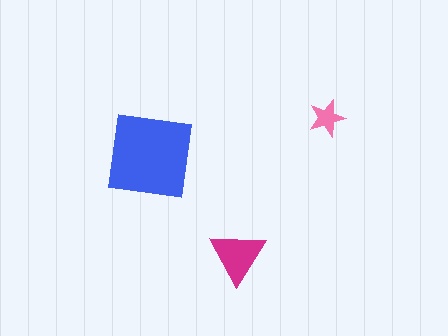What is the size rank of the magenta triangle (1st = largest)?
2nd.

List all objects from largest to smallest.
The blue square, the magenta triangle, the pink star.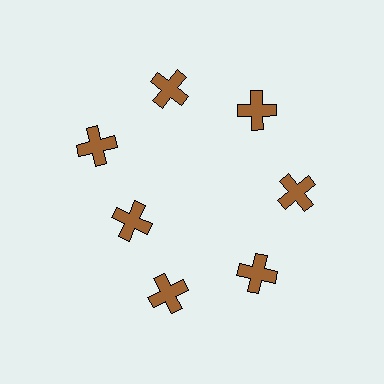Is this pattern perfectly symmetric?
No. The 7 brown crosses are arranged in a ring, but one element near the 8 o'clock position is pulled inward toward the center, breaking the 7-fold rotational symmetry.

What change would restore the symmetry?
The symmetry would be restored by moving it outward, back onto the ring so that all 7 crosses sit at equal angles and equal distance from the center.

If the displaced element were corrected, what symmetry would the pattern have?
It would have 7-fold rotational symmetry — the pattern would map onto itself every 51 degrees.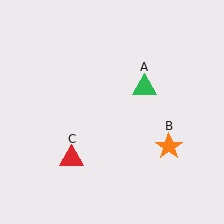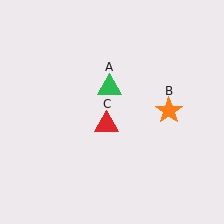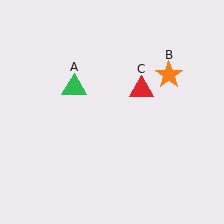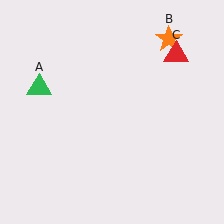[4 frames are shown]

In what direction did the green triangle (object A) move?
The green triangle (object A) moved left.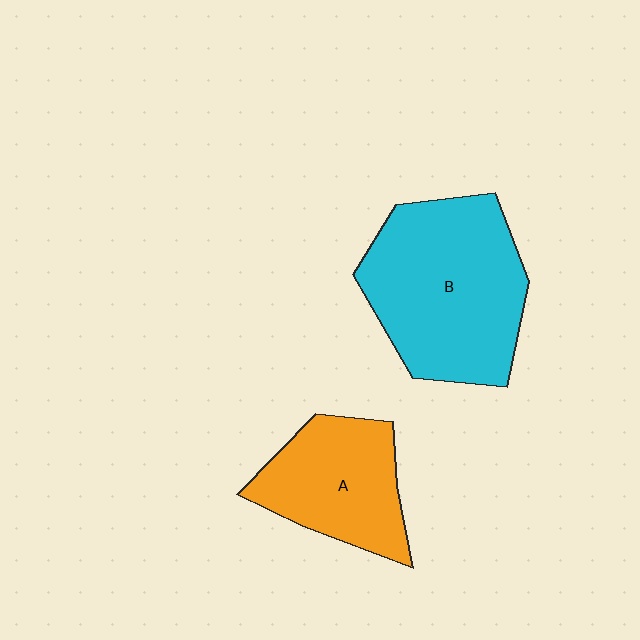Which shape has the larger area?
Shape B (cyan).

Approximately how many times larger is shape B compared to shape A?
Approximately 1.6 times.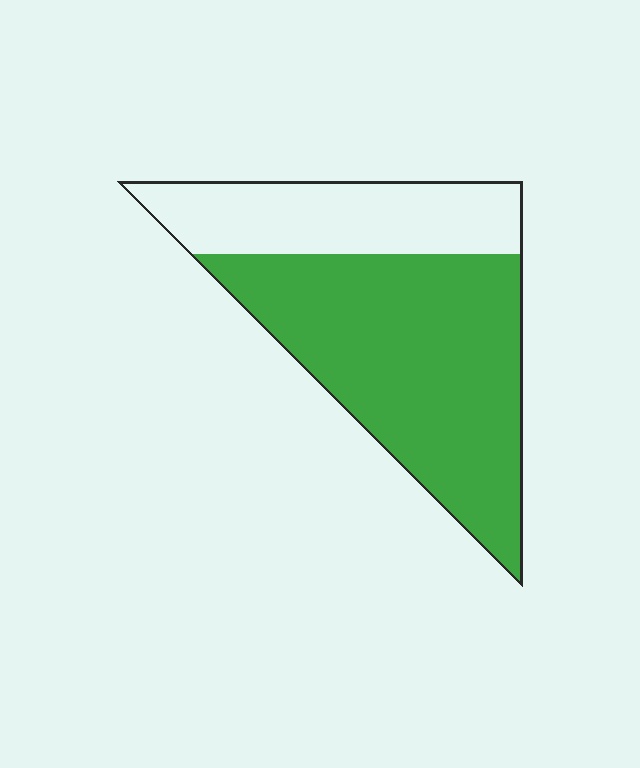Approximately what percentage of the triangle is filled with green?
Approximately 65%.